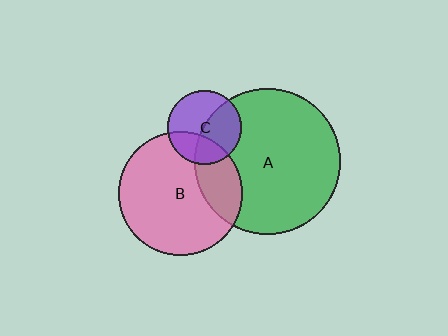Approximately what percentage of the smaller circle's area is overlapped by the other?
Approximately 25%.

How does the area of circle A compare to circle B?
Approximately 1.4 times.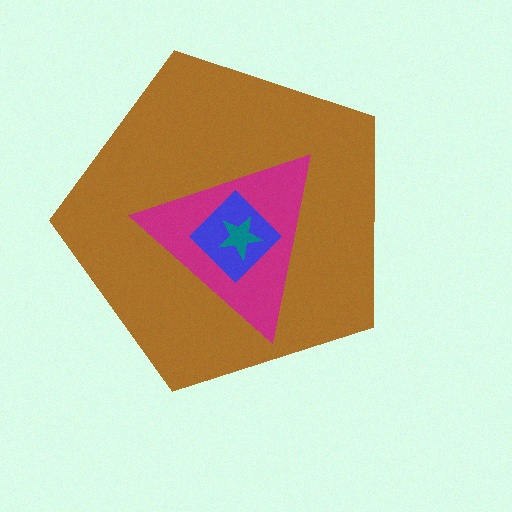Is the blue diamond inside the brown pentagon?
Yes.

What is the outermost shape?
The brown pentagon.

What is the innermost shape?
The teal star.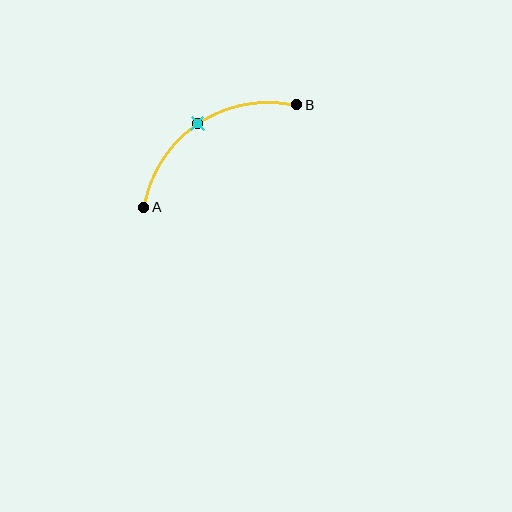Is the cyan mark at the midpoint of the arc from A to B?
Yes. The cyan mark lies on the arc at equal arc-length from both A and B — it is the arc midpoint.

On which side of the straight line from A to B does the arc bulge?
The arc bulges above and to the left of the straight line connecting A and B.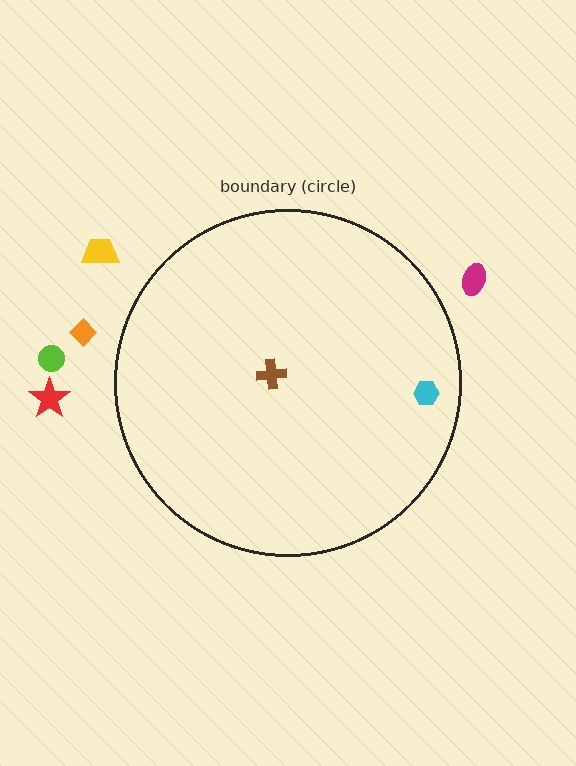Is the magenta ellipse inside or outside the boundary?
Outside.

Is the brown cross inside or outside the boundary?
Inside.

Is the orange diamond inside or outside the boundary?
Outside.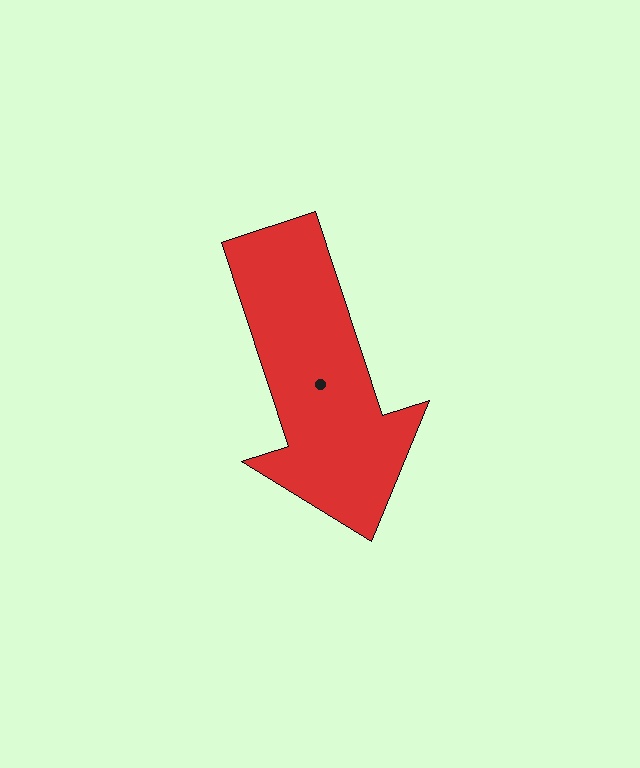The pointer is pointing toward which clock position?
Roughly 5 o'clock.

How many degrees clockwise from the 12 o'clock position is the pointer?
Approximately 162 degrees.